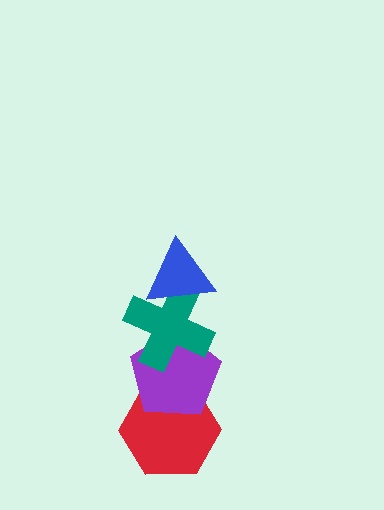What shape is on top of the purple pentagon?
The teal cross is on top of the purple pentagon.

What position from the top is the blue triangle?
The blue triangle is 1st from the top.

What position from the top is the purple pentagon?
The purple pentagon is 3rd from the top.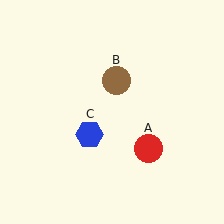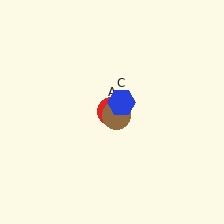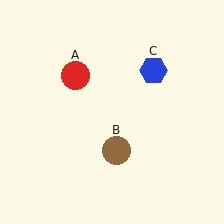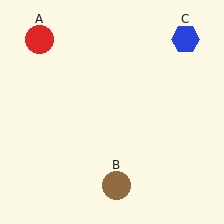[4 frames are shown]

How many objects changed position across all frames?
3 objects changed position: red circle (object A), brown circle (object B), blue hexagon (object C).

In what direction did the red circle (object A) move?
The red circle (object A) moved up and to the left.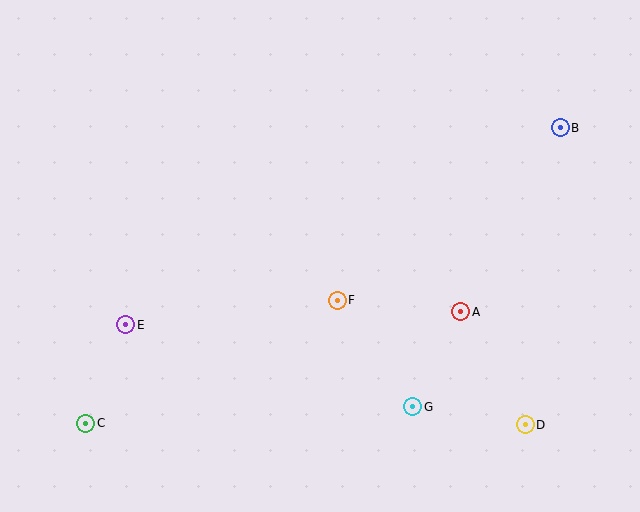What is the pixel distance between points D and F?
The distance between D and F is 226 pixels.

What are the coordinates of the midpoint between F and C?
The midpoint between F and C is at (211, 362).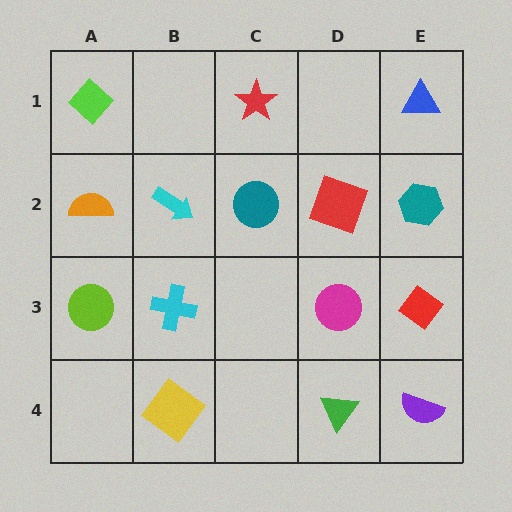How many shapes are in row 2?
5 shapes.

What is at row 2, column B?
A cyan arrow.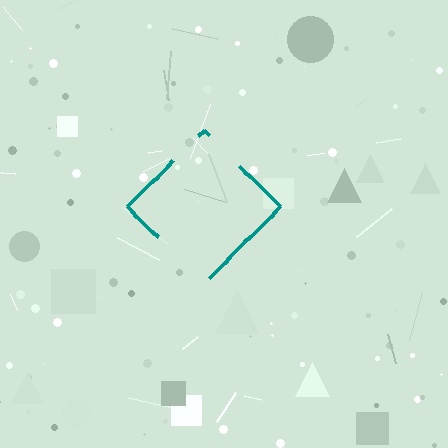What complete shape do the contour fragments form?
The contour fragments form a diamond.